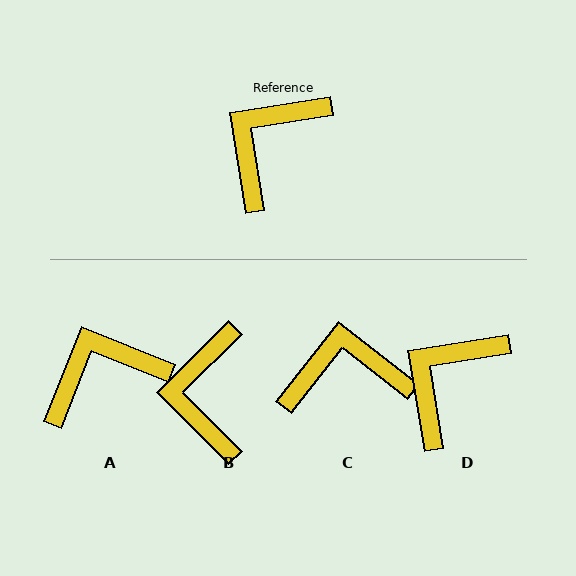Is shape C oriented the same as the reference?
No, it is off by about 47 degrees.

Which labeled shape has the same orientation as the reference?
D.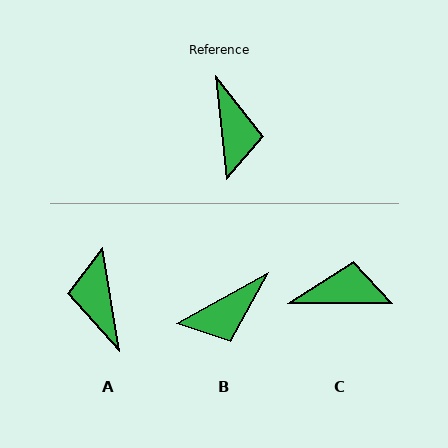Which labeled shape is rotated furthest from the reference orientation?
A, about 177 degrees away.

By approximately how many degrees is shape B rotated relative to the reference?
Approximately 68 degrees clockwise.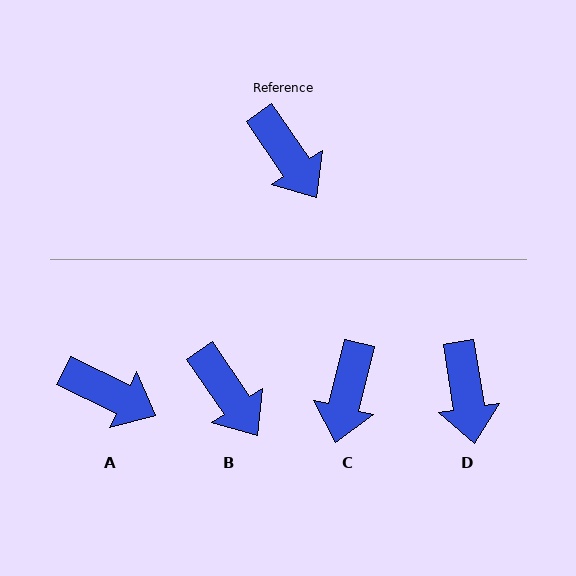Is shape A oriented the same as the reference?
No, it is off by about 30 degrees.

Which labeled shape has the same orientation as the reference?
B.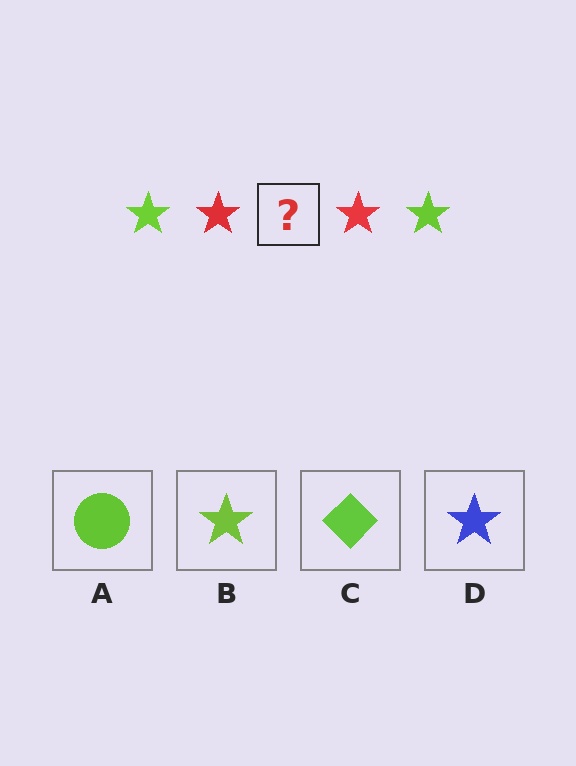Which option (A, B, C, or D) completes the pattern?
B.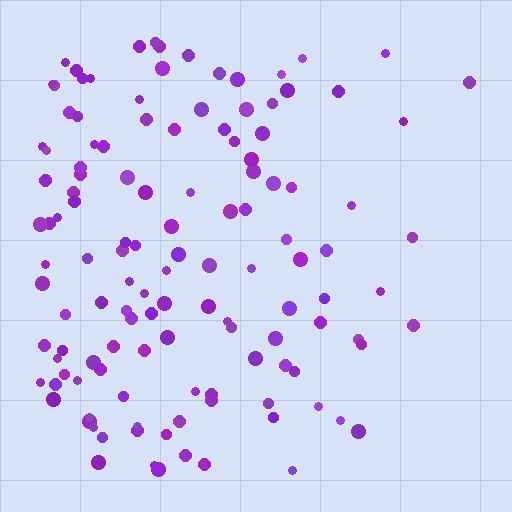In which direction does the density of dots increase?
From right to left, with the left side densest.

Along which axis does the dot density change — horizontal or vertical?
Horizontal.